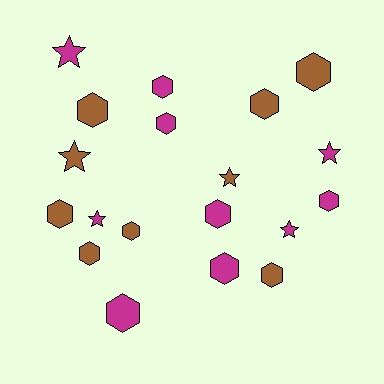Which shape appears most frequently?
Hexagon, with 13 objects.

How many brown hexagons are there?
There are 7 brown hexagons.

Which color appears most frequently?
Magenta, with 10 objects.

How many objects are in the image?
There are 19 objects.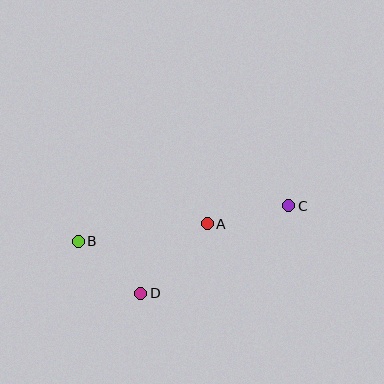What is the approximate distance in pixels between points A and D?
The distance between A and D is approximately 96 pixels.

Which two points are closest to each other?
Points B and D are closest to each other.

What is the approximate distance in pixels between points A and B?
The distance between A and B is approximately 130 pixels.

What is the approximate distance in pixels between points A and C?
The distance between A and C is approximately 84 pixels.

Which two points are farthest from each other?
Points B and C are farthest from each other.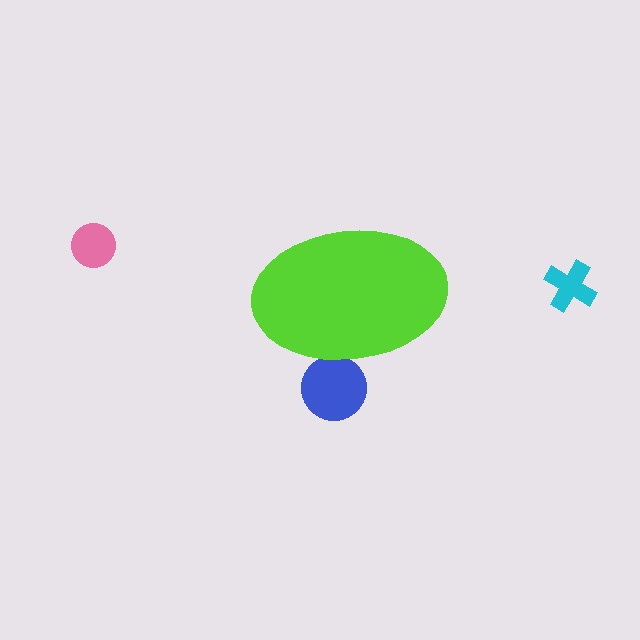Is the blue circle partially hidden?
Yes, the blue circle is partially hidden behind the lime ellipse.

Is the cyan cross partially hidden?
No, the cyan cross is fully visible.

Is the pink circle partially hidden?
No, the pink circle is fully visible.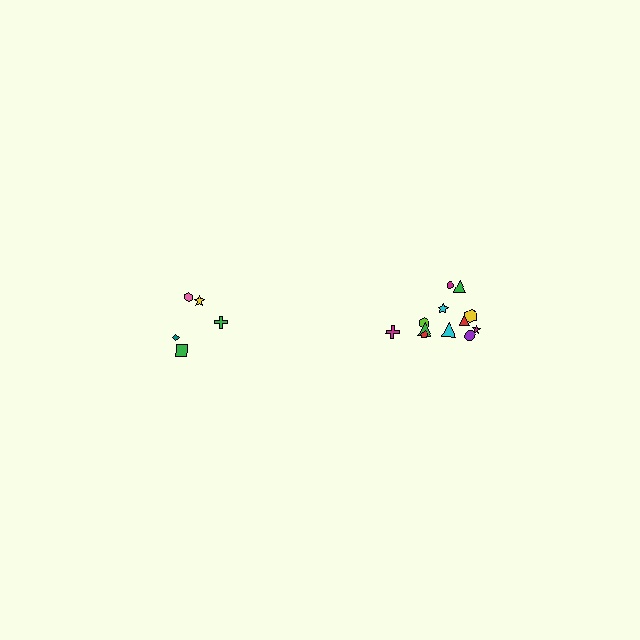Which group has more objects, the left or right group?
The right group.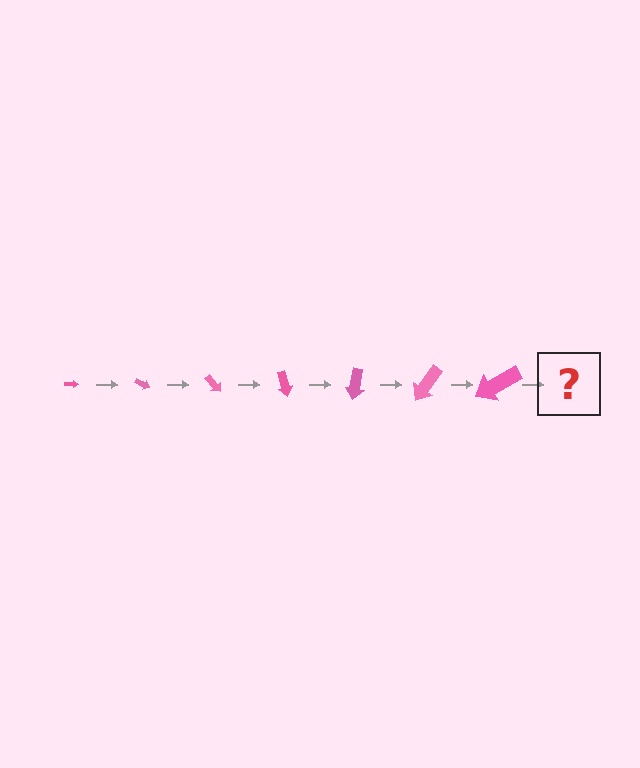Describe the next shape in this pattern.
It should be an arrow, larger than the previous one and rotated 175 degrees from the start.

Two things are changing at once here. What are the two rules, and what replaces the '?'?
The two rules are that the arrow grows larger each step and it rotates 25 degrees each step. The '?' should be an arrow, larger than the previous one and rotated 175 degrees from the start.